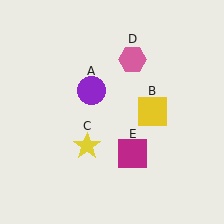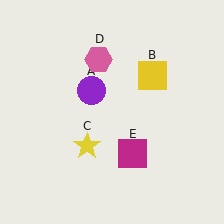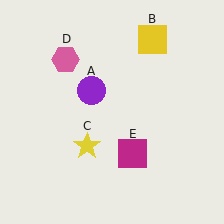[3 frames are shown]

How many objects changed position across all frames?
2 objects changed position: yellow square (object B), pink hexagon (object D).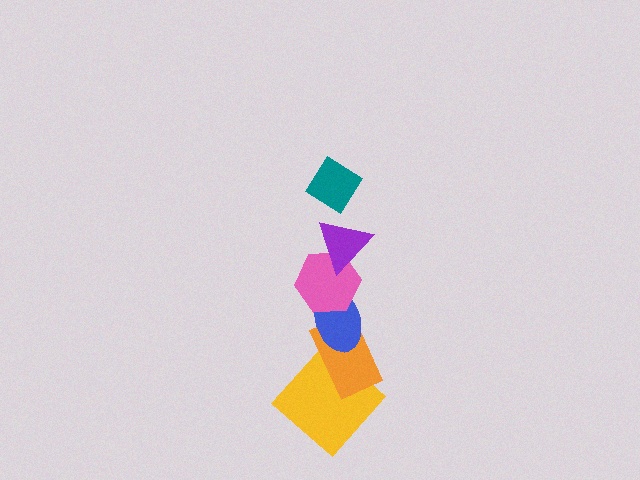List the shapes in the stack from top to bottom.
From top to bottom: the teal diamond, the purple triangle, the pink hexagon, the blue ellipse, the orange rectangle, the yellow diamond.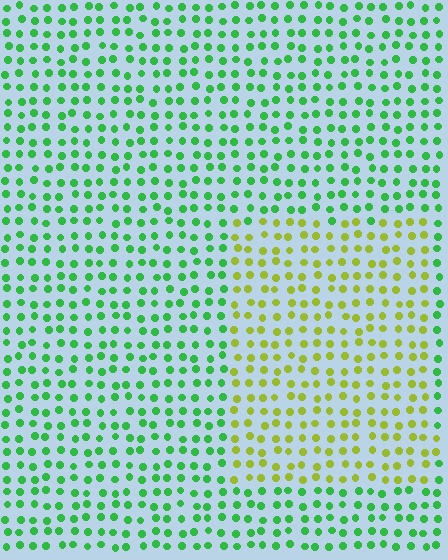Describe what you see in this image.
The image is filled with small green elements in a uniform arrangement. A rectangle-shaped region is visible where the elements are tinted to a slightly different hue, forming a subtle color boundary.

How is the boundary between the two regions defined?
The boundary is defined purely by a slight shift in hue (about 53 degrees). Spacing, size, and orientation are identical on both sides.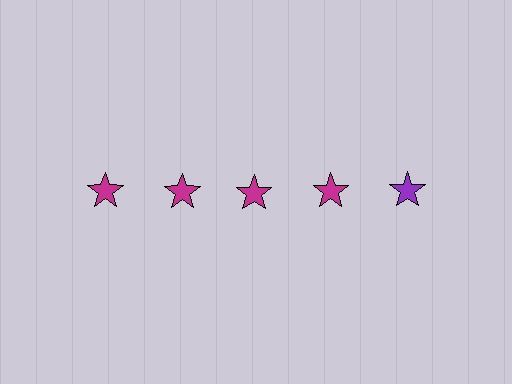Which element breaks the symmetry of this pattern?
The purple star in the top row, rightmost column breaks the symmetry. All other shapes are magenta stars.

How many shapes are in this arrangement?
There are 5 shapes arranged in a grid pattern.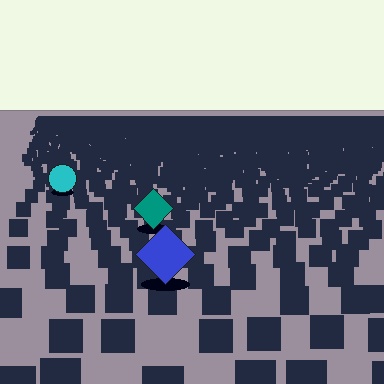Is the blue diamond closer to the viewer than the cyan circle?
Yes. The blue diamond is closer — you can tell from the texture gradient: the ground texture is coarser near it.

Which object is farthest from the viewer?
The cyan circle is farthest from the viewer. It appears smaller and the ground texture around it is denser.